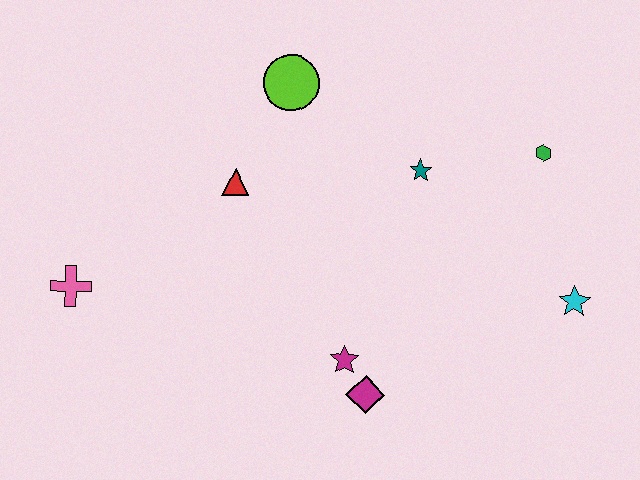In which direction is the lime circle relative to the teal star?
The lime circle is to the left of the teal star.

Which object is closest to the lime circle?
The red triangle is closest to the lime circle.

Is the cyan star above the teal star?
No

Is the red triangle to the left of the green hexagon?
Yes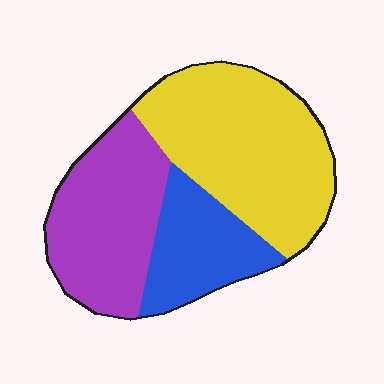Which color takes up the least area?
Blue, at roughly 20%.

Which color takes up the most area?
Yellow, at roughly 45%.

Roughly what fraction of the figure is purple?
Purple takes up about one third (1/3) of the figure.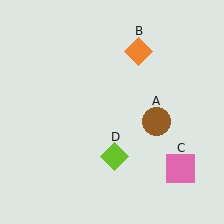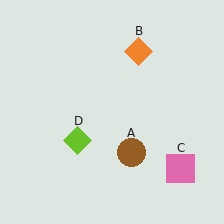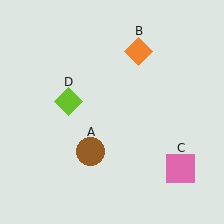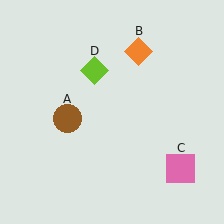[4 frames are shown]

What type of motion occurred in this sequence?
The brown circle (object A), lime diamond (object D) rotated clockwise around the center of the scene.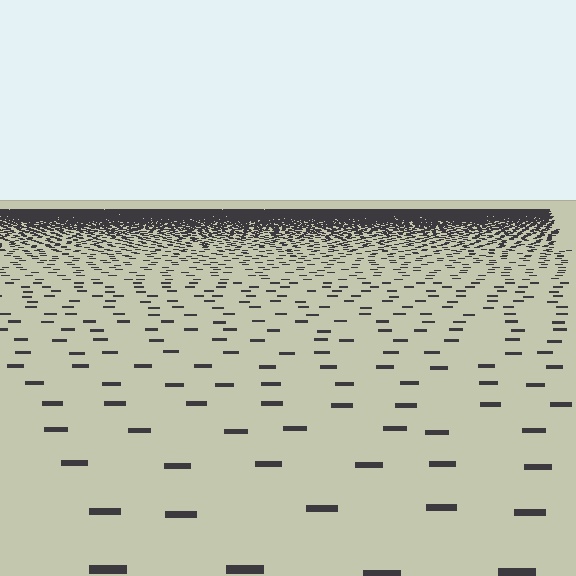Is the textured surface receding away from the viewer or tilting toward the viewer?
The surface is receding away from the viewer. Texture elements get smaller and denser toward the top.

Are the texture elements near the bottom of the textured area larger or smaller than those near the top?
Larger. Near the bottom, elements are closer to the viewer and appear at a bigger on-screen size.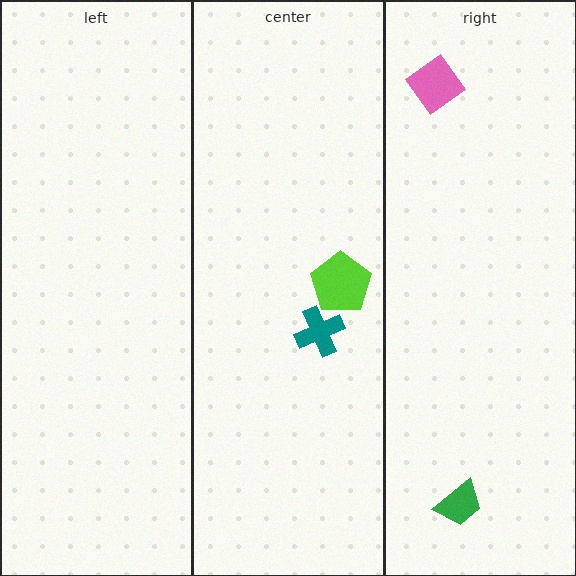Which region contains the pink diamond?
The right region.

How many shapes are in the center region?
2.